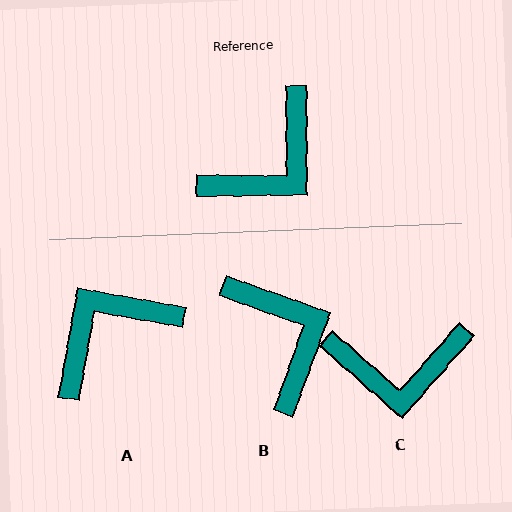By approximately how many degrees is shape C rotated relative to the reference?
Approximately 42 degrees clockwise.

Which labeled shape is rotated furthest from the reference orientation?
A, about 170 degrees away.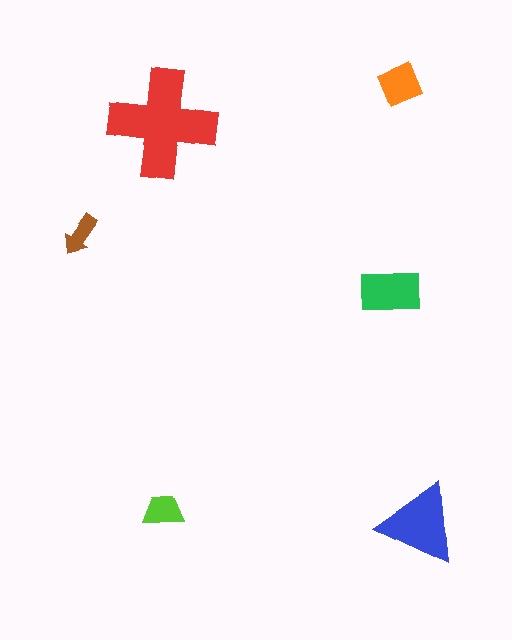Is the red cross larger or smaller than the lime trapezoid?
Larger.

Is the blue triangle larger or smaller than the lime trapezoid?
Larger.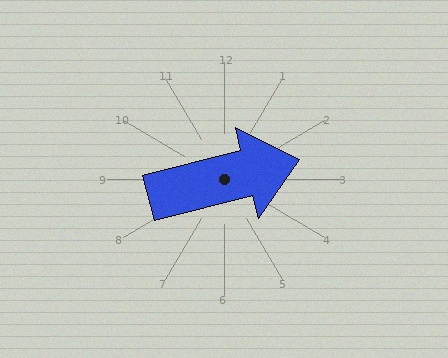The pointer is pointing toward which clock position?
Roughly 3 o'clock.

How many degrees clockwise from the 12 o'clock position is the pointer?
Approximately 76 degrees.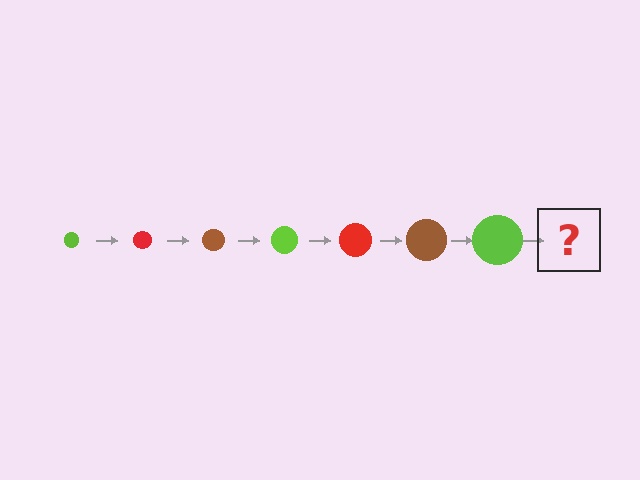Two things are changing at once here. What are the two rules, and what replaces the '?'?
The two rules are that the circle grows larger each step and the color cycles through lime, red, and brown. The '?' should be a red circle, larger than the previous one.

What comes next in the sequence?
The next element should be a red circle, larger than the previous one.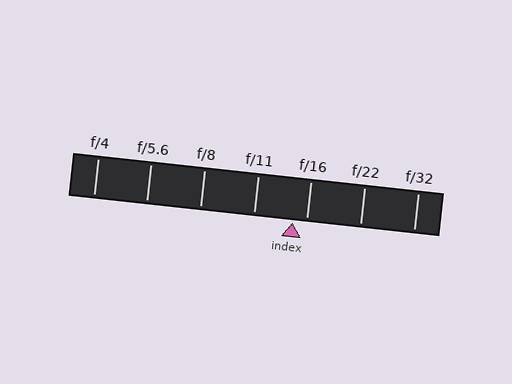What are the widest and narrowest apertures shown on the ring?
The widest aperture shown is f/4 and the narrowest is f/32.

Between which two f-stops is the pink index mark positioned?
The index mark is between f/11 and f/16.